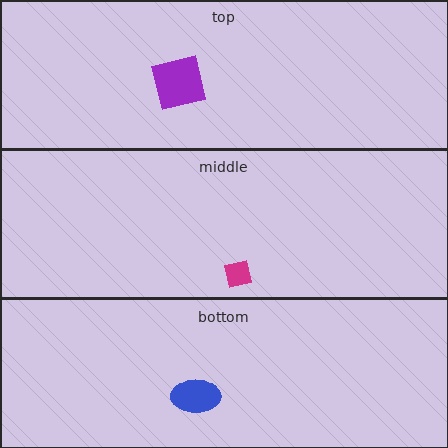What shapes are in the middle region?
The magenta square.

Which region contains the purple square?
The top region.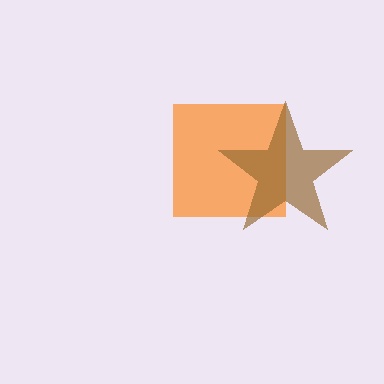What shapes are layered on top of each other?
The layered shapes are: an orange square, a brown star.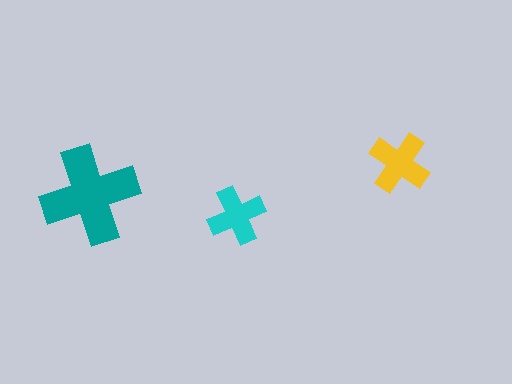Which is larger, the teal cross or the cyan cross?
The teal one.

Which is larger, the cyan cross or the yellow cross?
The yellow one.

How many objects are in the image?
There are 3 objects in the image.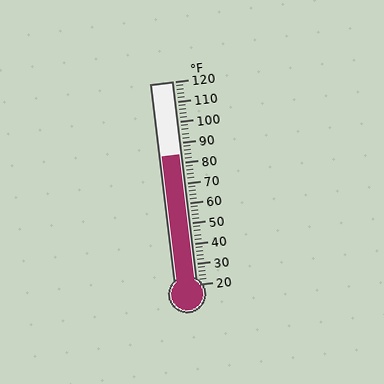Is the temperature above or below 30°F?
The temperature is above 30°F.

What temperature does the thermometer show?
The thermometer shows approximately 84°F.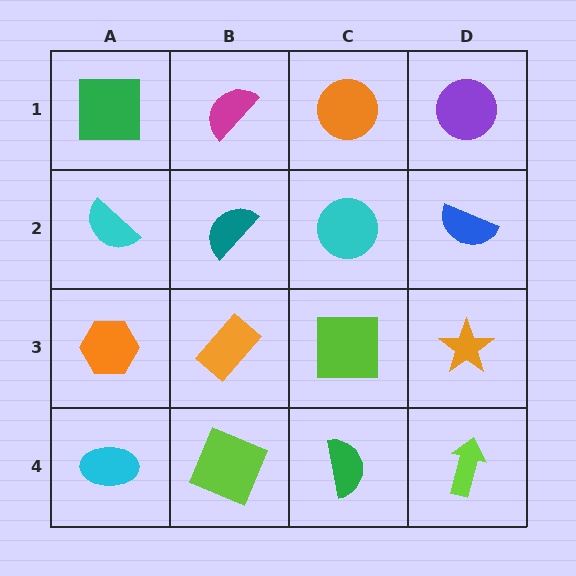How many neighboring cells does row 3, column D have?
3.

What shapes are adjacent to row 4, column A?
An orange hexagon (row 3, column A), a lime square (row 4, column B).